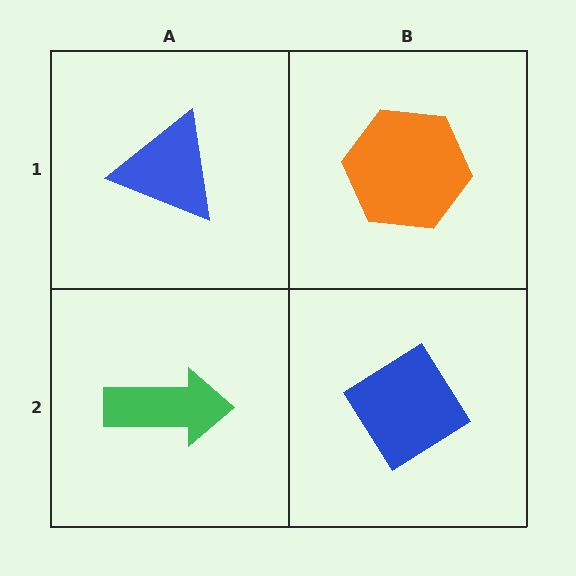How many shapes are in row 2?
2 shapes.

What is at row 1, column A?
A blue triangle.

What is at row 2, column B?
A blue diamond.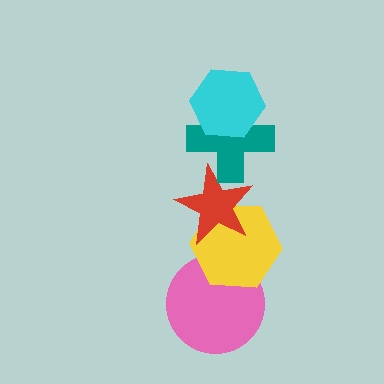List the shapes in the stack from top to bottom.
From top to bottom: the cyan hexagon, the teal cross, the red star, the yellow hexagon, the pink circle.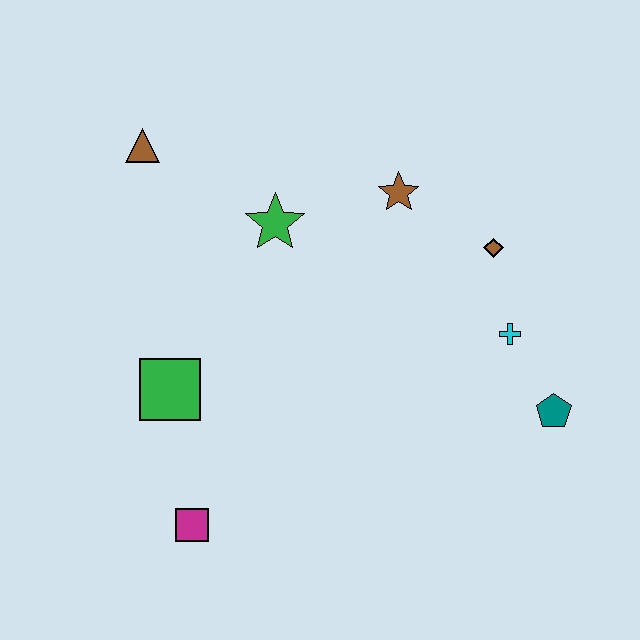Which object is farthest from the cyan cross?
The brown triangle is farthest from the cyan cross.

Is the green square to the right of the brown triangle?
Yes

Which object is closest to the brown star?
The brown diamond is closest to the brown star.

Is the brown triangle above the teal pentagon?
Yes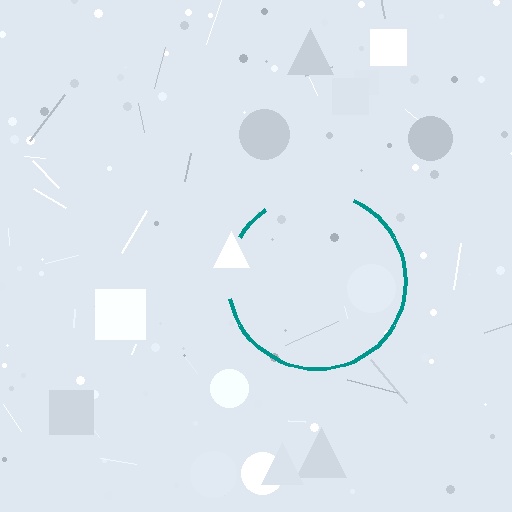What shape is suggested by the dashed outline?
The dashed outline suggests a circle.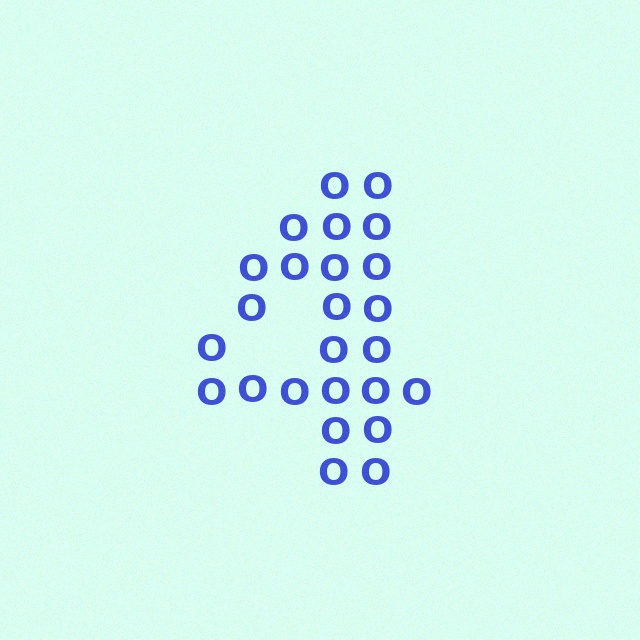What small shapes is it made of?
It is made of small letter O's.